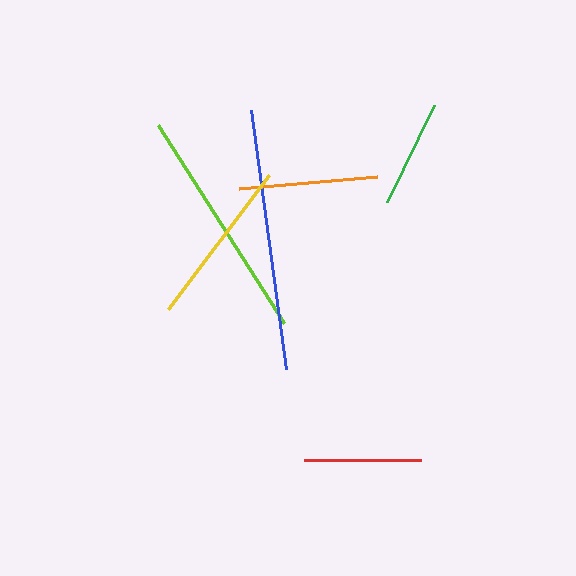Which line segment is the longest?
The blue line is the longest at approximately 261 pixels.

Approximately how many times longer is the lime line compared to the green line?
The lime line is approximately 2.2 times the length of the green line.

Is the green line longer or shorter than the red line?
The red line is longer than the green line.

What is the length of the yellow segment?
The yellow segment is approximately 168 pixels long.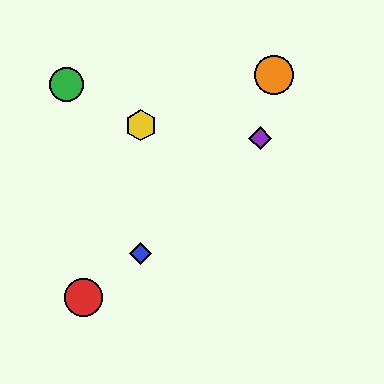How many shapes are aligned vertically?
2 shapes (the blue diamond, the yellow hexagon) are aligned vertically.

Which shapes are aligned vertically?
The blue diamond, the yellow hexagon are aligned vertically.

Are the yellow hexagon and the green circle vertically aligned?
No, the yellow hexagon is at x≈141 and the green circle is at x≈67.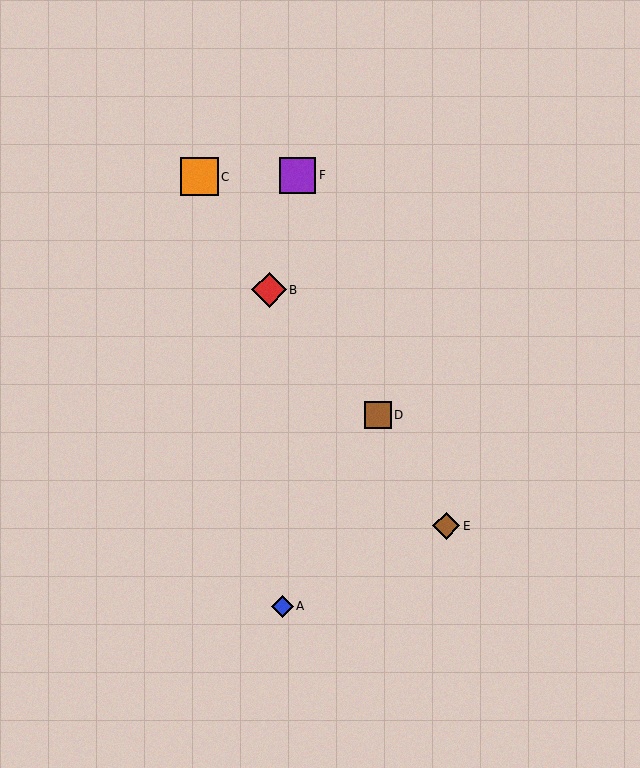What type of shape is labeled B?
Shape B is a red diamond.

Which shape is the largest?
The orange square (labeled C) is the largest.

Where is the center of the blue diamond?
The center of the blue diamond is at (283, 606).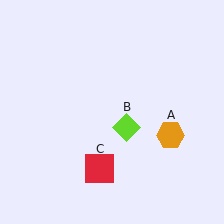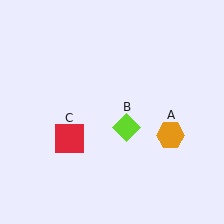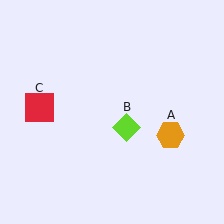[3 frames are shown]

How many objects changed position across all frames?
1 object changed position: red square (object C).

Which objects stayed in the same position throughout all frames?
Orange hexagon (object A) and lime diamond (object B) remained stationary.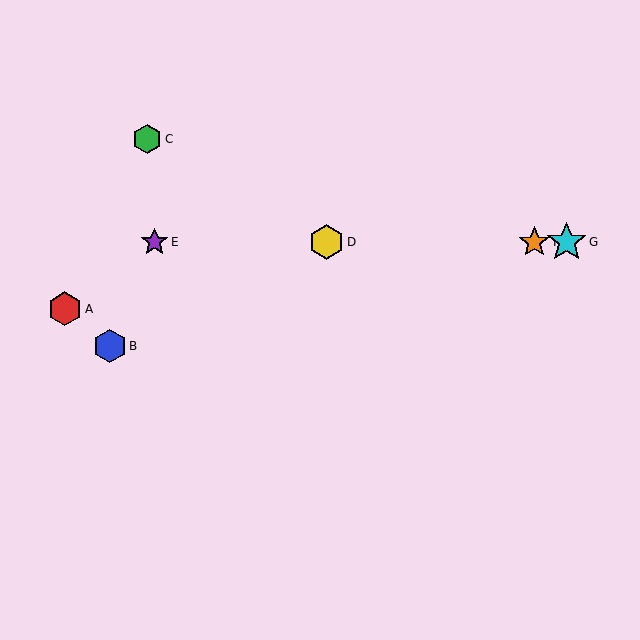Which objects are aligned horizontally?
Objects D, E, F, G are aligned horizontally.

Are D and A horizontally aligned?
No, D is at y≈242 and A is at y≈309.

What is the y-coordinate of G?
Object G is at y≈242.